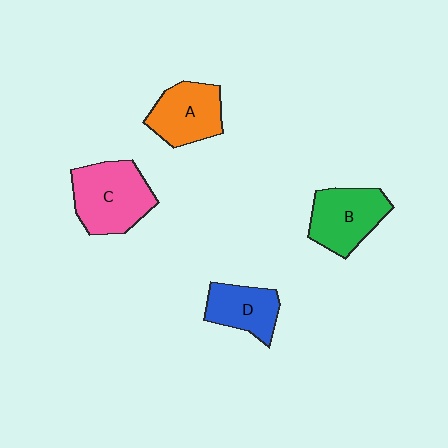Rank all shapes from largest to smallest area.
From largest to smallest: C (pink), B (green), A (orange), D (blue).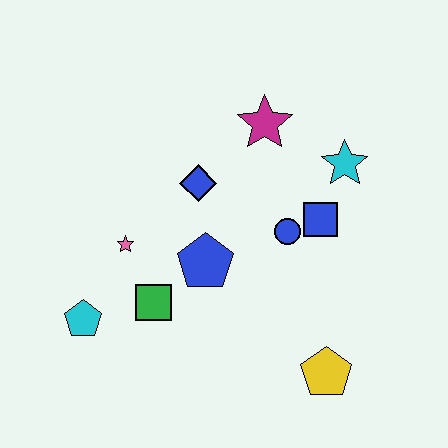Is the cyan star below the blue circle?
No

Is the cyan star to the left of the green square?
No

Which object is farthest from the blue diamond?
The yellow pentagon is farthest from the blue diamond.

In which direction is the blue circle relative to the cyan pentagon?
The blue circle is to the right of the cyan pentagon.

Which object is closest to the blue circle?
The blue square is closest to the blue circle.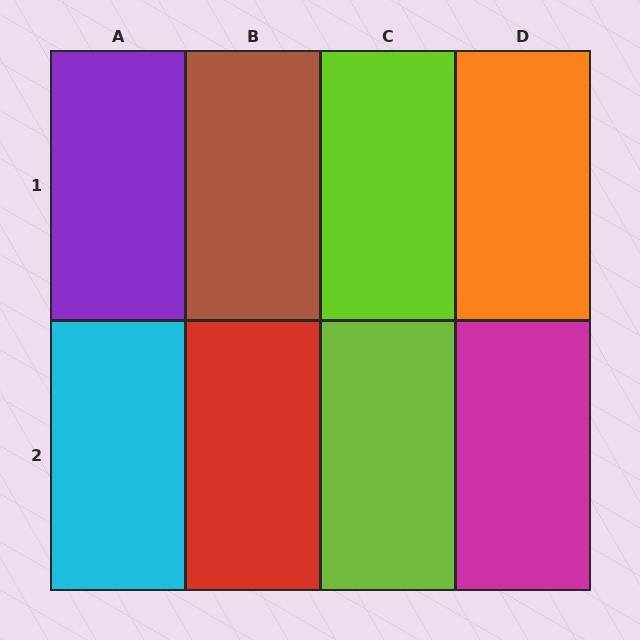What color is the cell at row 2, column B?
Red.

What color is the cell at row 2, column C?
Lime.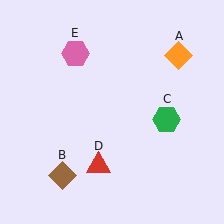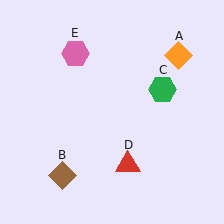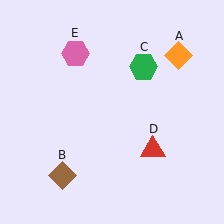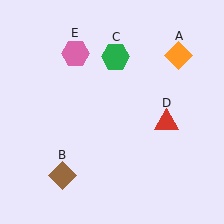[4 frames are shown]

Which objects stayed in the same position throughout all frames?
Orange diamond (object A) and brown diamond (object B) and pink hexagon (object E) remained stationary.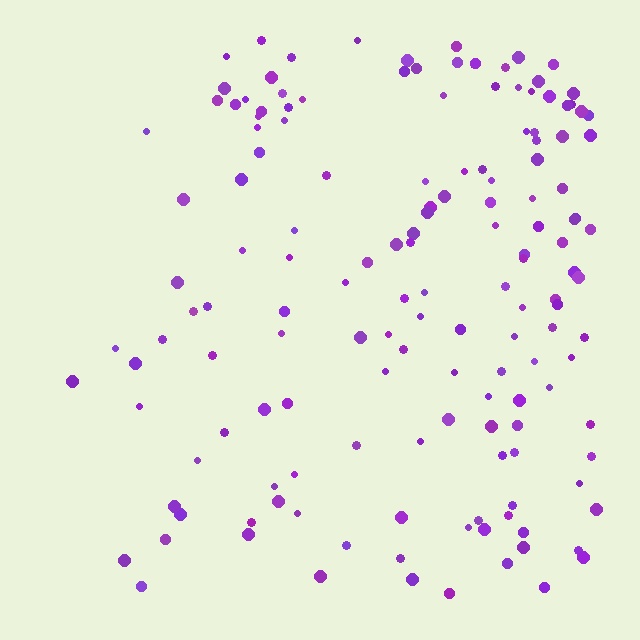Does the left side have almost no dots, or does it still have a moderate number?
Still a moderate number, just noticeably fewer than the right.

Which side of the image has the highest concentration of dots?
The right.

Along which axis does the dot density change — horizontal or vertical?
Horizontal.